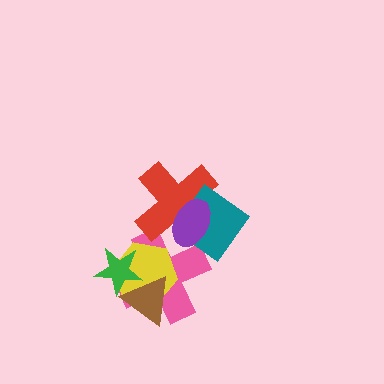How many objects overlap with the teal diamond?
3 objects overlap with the teal diamond.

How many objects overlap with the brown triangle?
3 objects overlap with the brown triangle.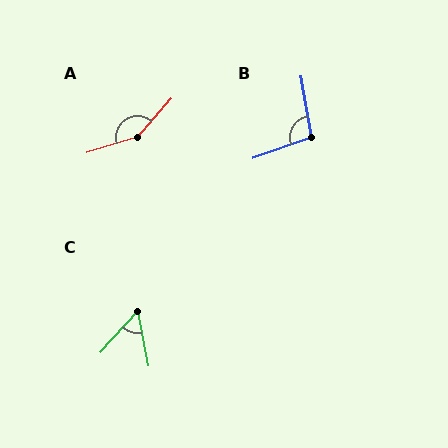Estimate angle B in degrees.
Approximately 100 degrees.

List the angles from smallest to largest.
C (54°), B (100°), A (148°).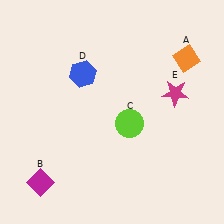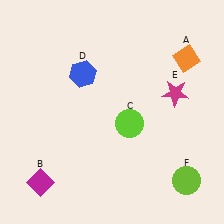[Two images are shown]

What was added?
A lime circle (F) was added in Image 2.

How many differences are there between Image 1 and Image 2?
There is 1 difference between the two images.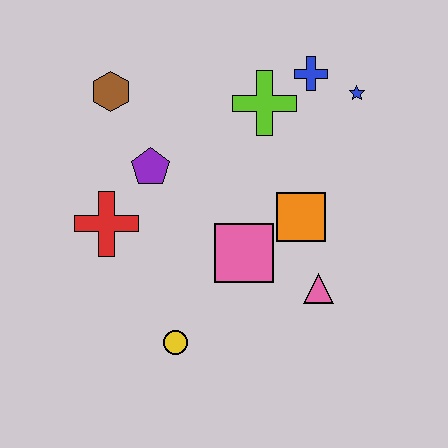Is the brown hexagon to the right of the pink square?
No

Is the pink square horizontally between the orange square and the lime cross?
No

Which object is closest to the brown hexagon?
The purple pentagon is closest to the brown hexagon.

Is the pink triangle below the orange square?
Yes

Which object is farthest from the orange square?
The brown hexagon is farthest from the orange square.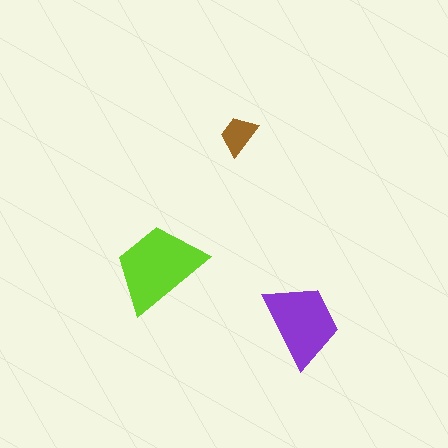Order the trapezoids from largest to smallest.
the lime one, the purple one, the brown one.